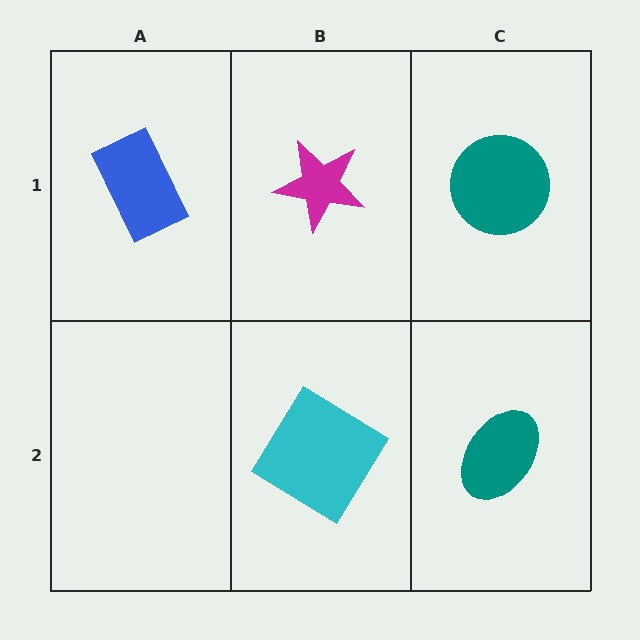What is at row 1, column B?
A magenta star.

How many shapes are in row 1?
3 shapes.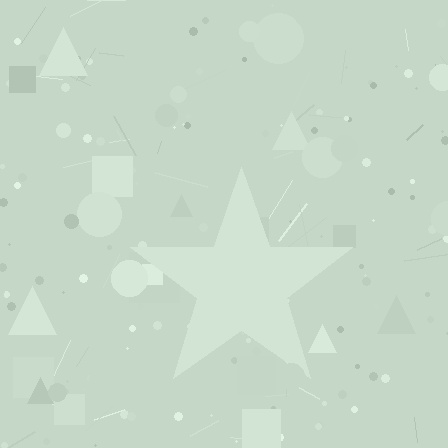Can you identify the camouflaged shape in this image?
The camouflaged shape is a star.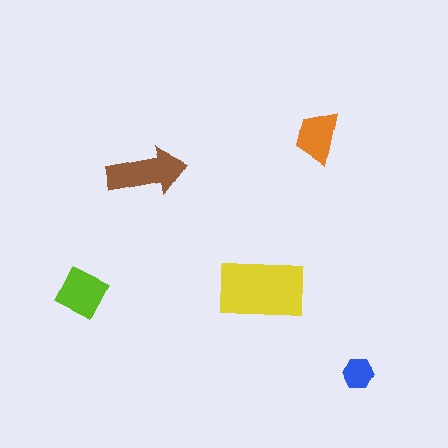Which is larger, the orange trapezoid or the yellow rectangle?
The yellow rectangle.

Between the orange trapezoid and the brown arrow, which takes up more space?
The brown arrow.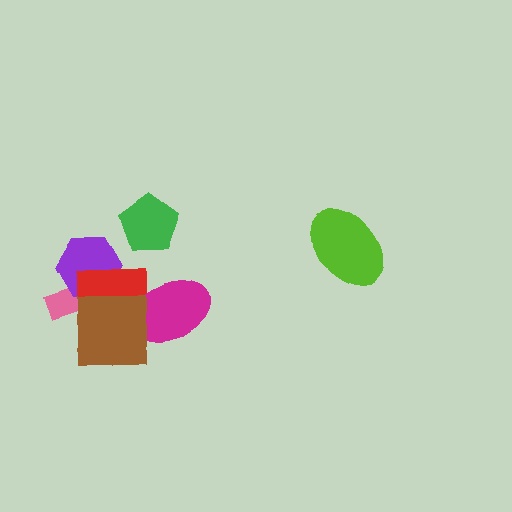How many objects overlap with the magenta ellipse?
2 objects overlap with the magenta ellipse.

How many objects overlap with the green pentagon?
0 objects overlap with the green pentagon.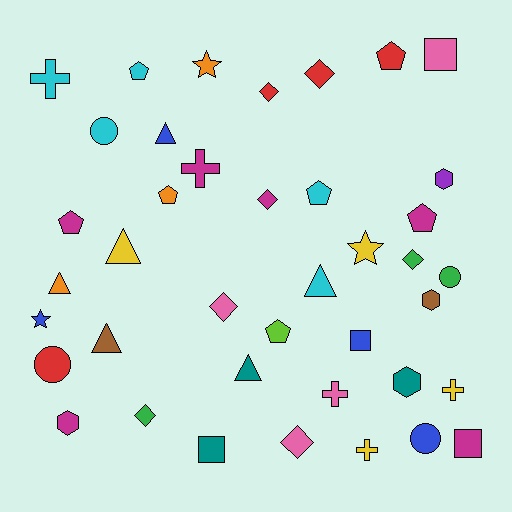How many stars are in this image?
There are 3 stars.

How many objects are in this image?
There are 40 objects.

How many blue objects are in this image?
There are 4 blue objects.